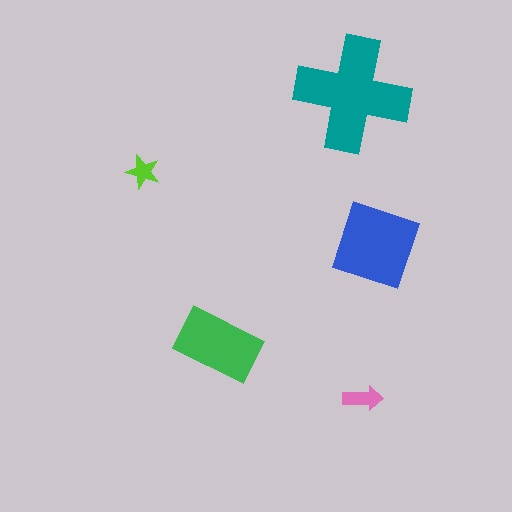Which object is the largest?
The teal cross.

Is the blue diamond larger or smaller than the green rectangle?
Larger.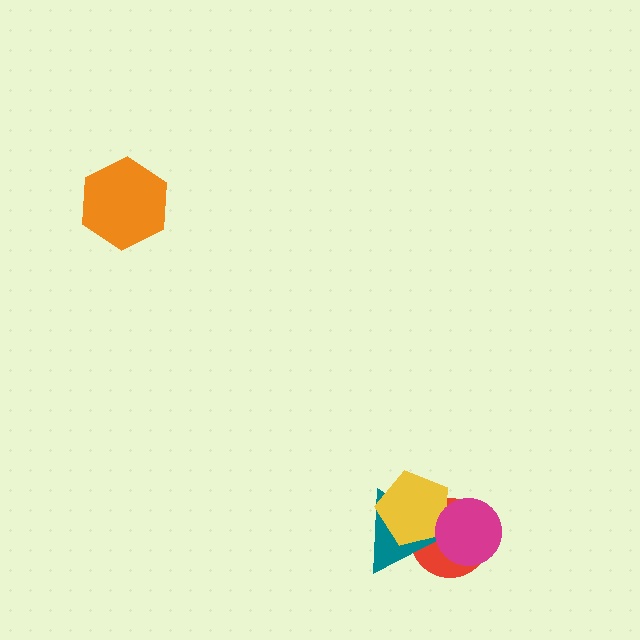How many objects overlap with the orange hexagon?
0 objects overlap with the orange hexagon.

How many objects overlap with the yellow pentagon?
3 objects overlap with the yellow pentagon.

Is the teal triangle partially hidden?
Yes, it is partially covered by another shape.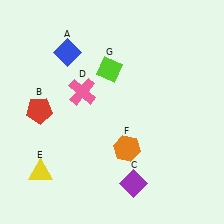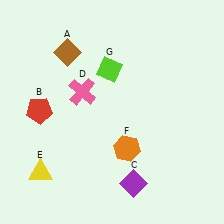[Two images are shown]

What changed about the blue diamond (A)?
In Image 1, A is blue. In Image 2, it changed to brown.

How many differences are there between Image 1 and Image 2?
There is 1 difference between the two images.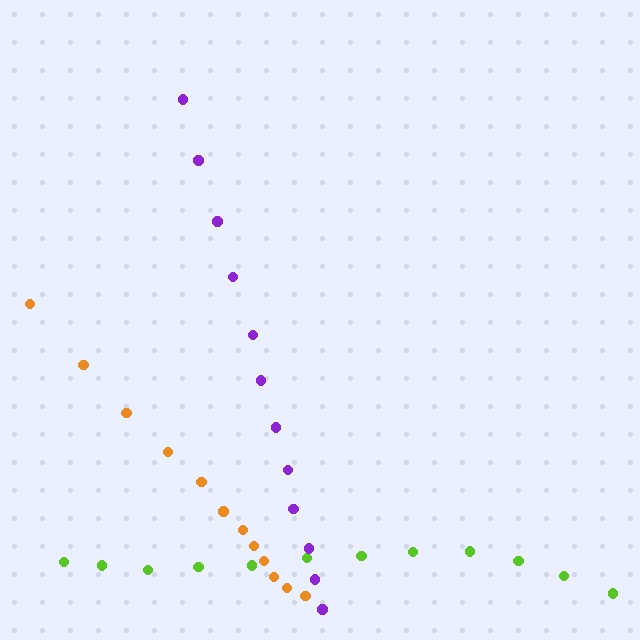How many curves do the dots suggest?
There are 3 distinct paths.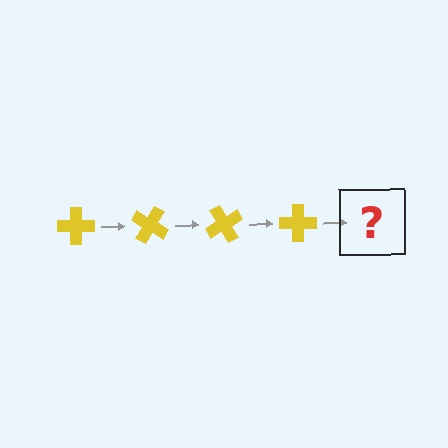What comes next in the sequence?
The next element should be a yellow cross rotated 120 degrees.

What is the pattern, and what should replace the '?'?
The pattern is that the cross rotates 30 degrees each step. The '?' should be a yellow cross rotated 120 degrees.